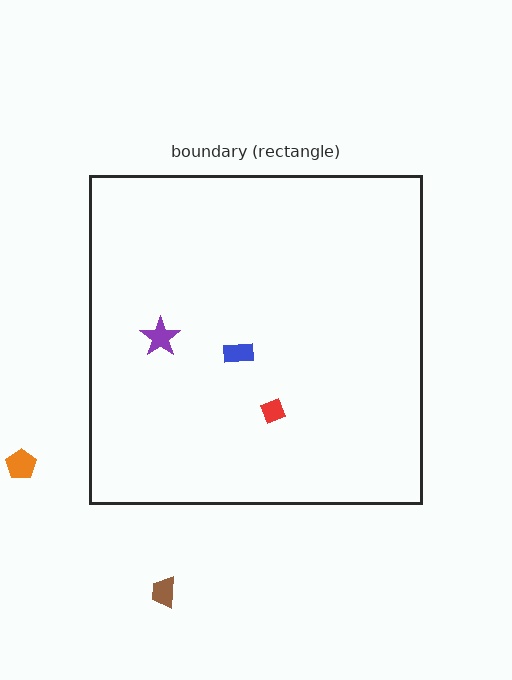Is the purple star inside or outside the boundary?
Inside.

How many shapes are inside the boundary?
3 inside, 2 outside.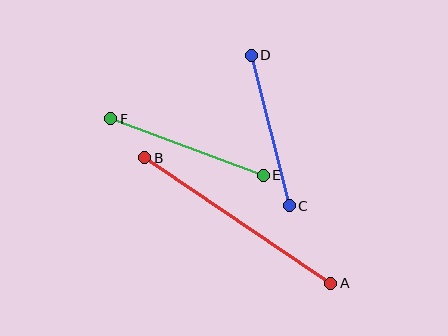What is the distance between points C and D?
The distance is approximately 155 pixels.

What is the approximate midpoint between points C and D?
The midpoint is at approximately (270, 131) pixels.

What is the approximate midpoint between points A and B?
The midpoint is at approximately (238, 221) pixels.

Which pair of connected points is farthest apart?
Points A and B are farthest apart.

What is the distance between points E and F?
The distance is approximately 163 pixels.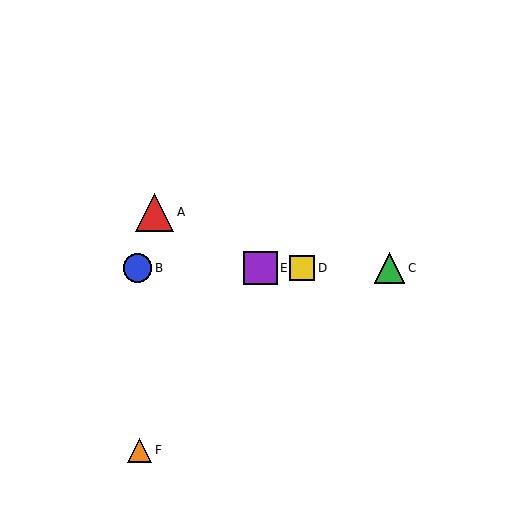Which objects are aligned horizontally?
Objects B, C, D, E are aligned horizontally.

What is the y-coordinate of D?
Object D is at y≈268.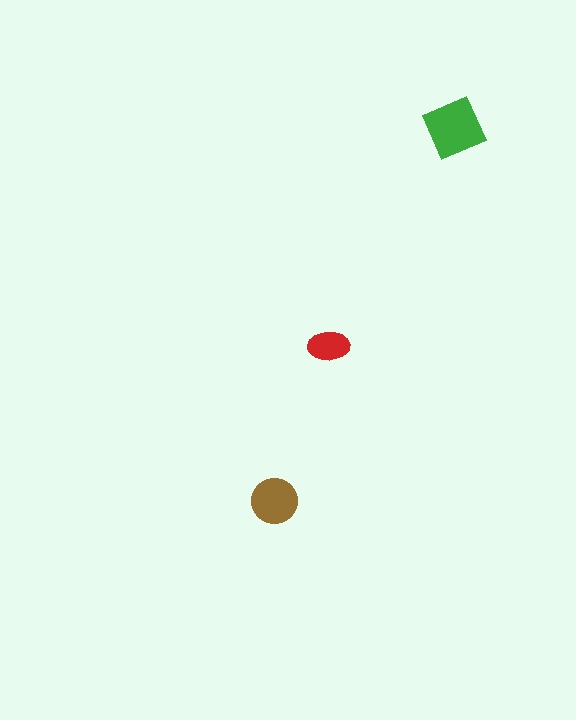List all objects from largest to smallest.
The green square, the brown circle, the red ellipse.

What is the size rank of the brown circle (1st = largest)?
2nd.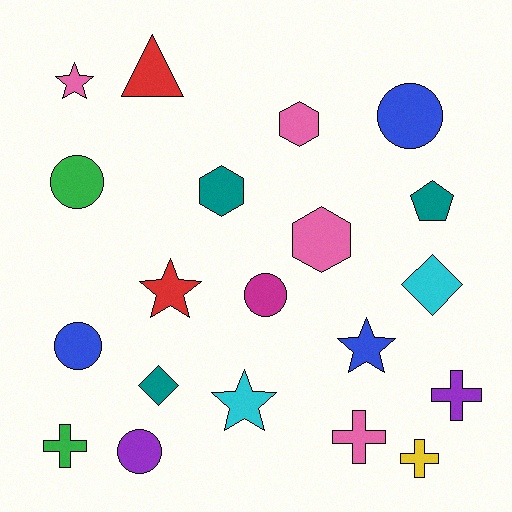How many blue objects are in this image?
There are 3 blue objects.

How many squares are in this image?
There are no squares.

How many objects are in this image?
There are 20 objects.